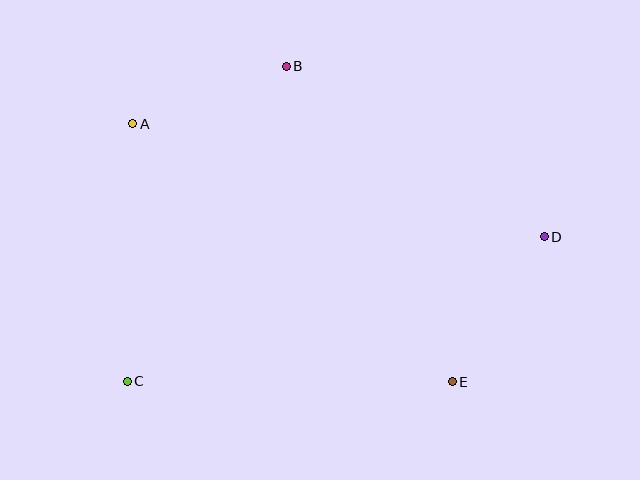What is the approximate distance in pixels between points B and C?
The distance between B and C is approximately 353 pixels.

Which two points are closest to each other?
Points A and B are closest to each other.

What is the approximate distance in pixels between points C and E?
The distance between C and E is approximately 325 pixels.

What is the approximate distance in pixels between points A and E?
The distance between A and E is approximately 410 pixels.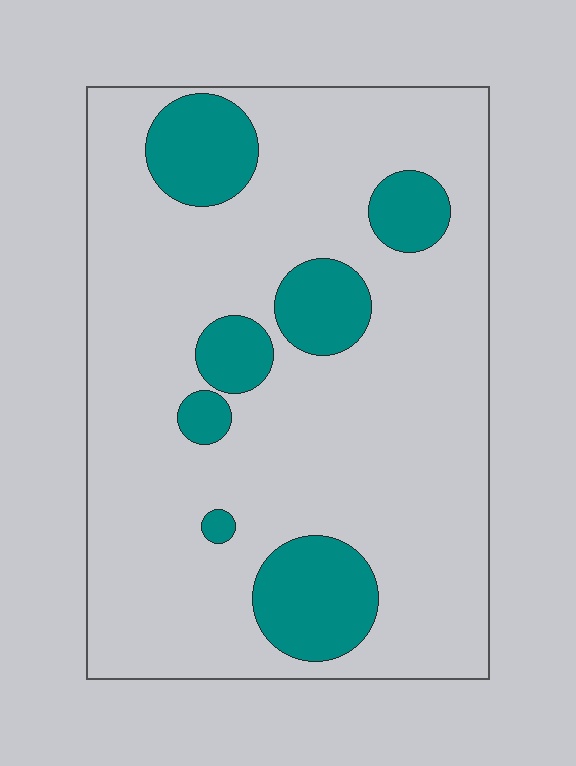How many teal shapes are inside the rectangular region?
7.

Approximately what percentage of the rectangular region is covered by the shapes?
Approximately 20%.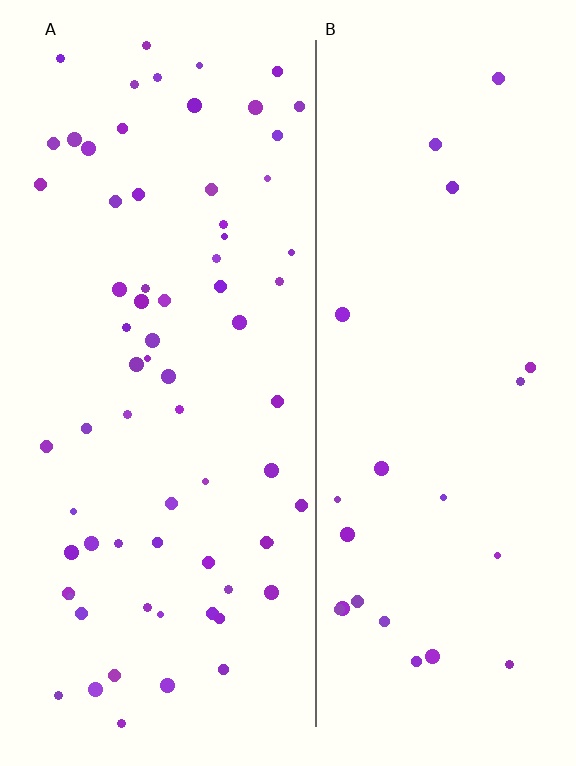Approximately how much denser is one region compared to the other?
Approximately 3.0× — region A over region B.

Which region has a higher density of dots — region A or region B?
A (the left).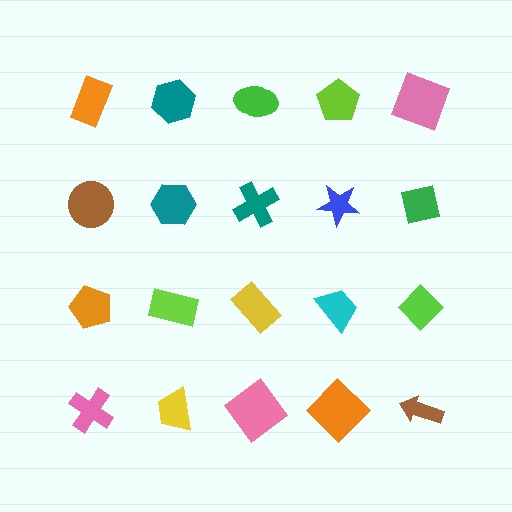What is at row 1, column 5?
A pink square.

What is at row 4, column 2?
A yellow trapezoid.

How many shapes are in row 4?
5 shapes.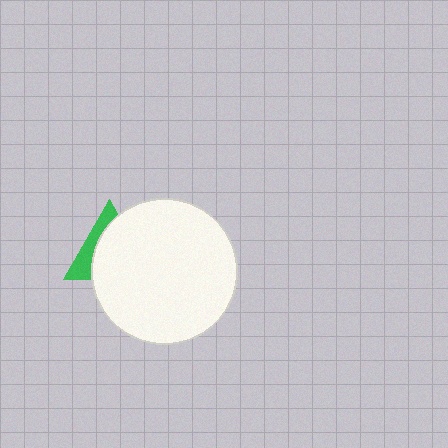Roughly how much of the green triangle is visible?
A small part of it is visible (roughly 33%).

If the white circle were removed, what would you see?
You would see the complete green triangle.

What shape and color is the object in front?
The object in front is a white circle.